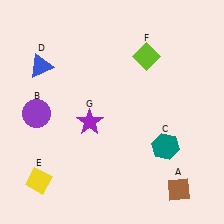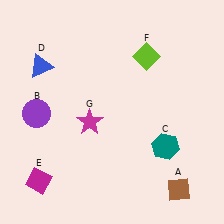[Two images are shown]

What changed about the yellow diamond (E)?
In Image 1, E is yellow. In Image 2, it changed to magenta.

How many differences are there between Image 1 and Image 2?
There are 2 differences between the two images.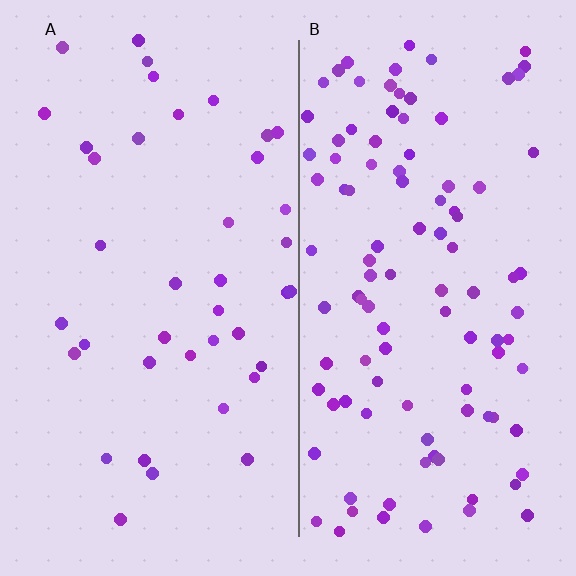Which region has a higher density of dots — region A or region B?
B (the right).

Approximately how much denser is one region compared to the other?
Approximately 2.6× — region B over region A.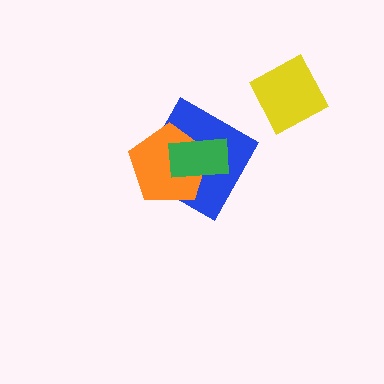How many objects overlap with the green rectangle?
2 objects overlap with the green rectangle.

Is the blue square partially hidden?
Yes, it is partially covered by another shape.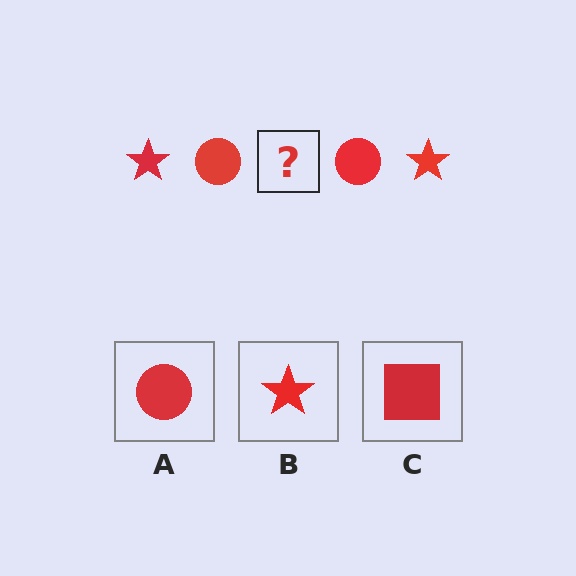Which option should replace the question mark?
Option B.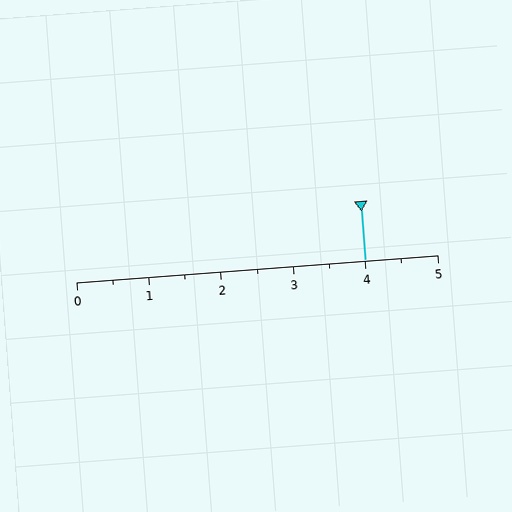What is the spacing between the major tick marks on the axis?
The major ticks are spaced 1 apart.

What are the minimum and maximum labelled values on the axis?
The axis runs from 0 to 5.